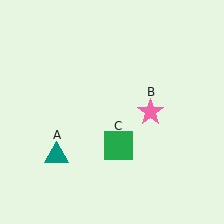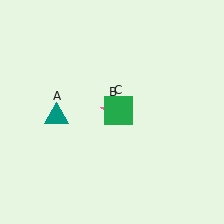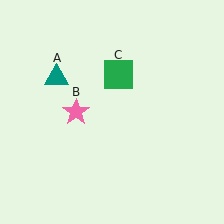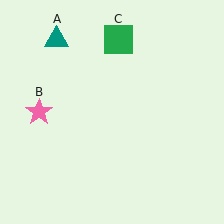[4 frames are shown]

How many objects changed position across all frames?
3 objects changed position: teal triangle (object A), pink star (object B), green square (object C).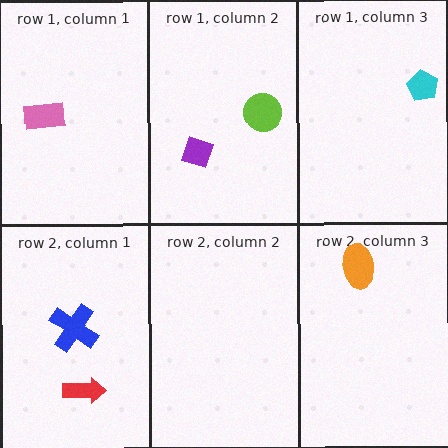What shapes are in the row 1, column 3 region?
The cyan pentagon.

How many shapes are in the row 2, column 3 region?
1.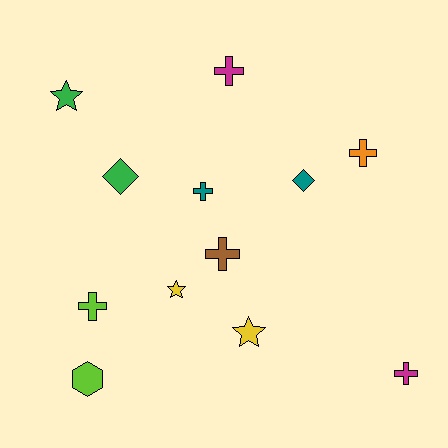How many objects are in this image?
There are 12 objects.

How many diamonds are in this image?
There are 2 diamonds.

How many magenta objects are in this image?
There are 2 magenta objects.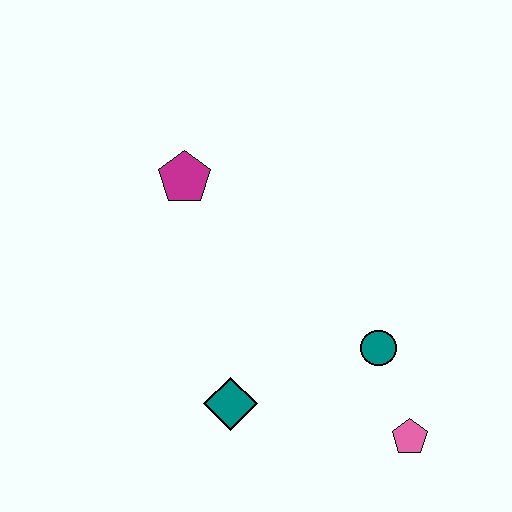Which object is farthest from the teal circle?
The magenta pentagon is farthest from the teal circle.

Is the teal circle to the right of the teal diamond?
Yes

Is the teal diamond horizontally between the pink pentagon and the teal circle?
No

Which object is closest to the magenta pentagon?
The teal diamond is closest to the magenta pentagon.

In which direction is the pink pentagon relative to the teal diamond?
The pink pentagon is to the right of the teal diamond.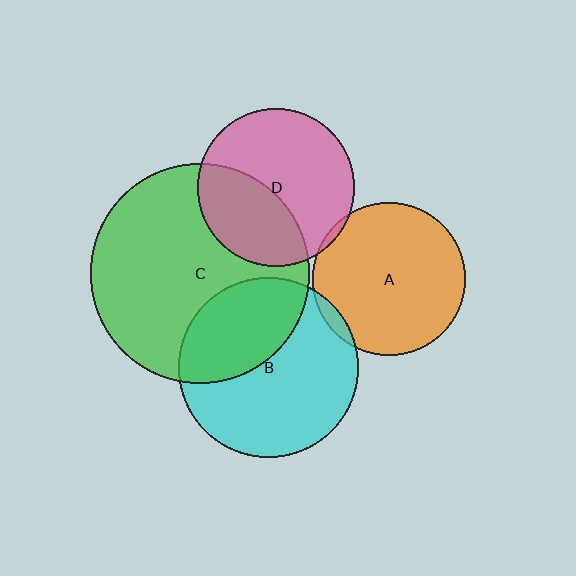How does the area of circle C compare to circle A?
Approximately 2.1 times.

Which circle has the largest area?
Circle C (green).